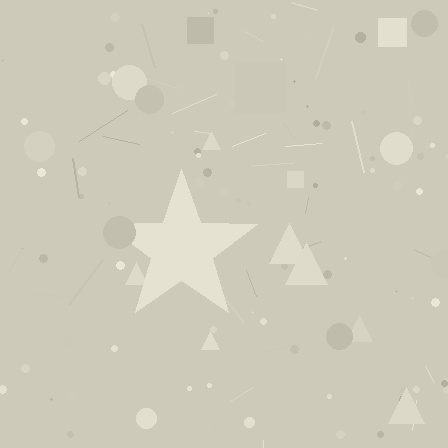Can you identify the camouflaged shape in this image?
The camouflaged shape is a star.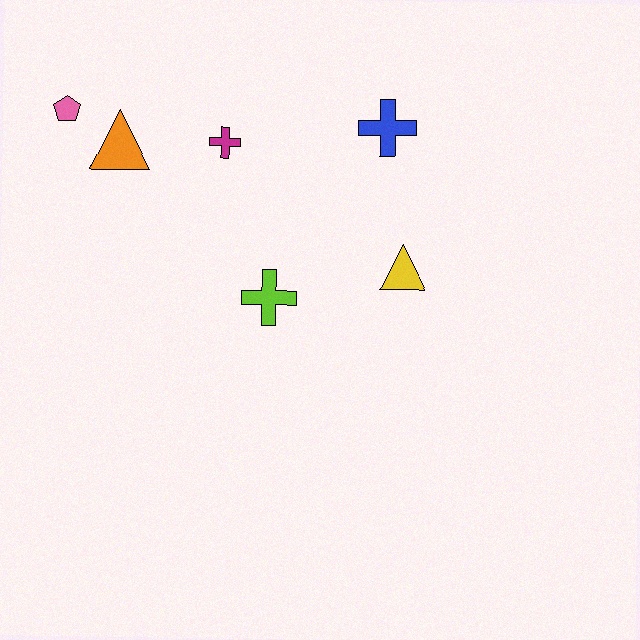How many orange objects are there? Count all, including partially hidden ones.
There is 1 orange object.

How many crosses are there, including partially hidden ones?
There are 3 crosses.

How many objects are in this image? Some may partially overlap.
There are 6 objects.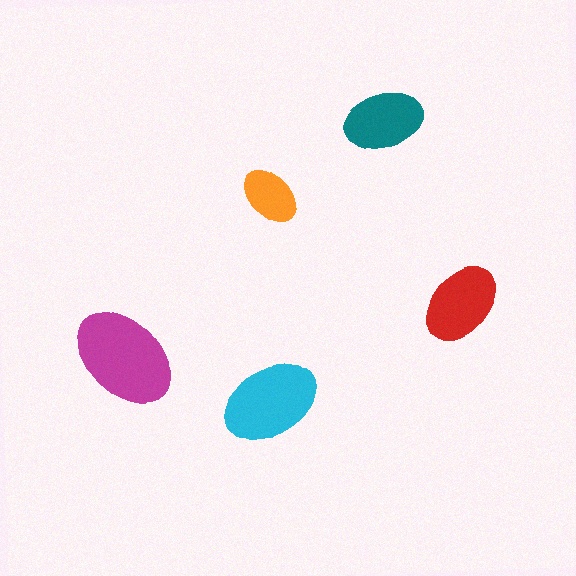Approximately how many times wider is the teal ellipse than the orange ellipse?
About 1.5 times wider.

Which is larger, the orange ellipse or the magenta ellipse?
The magenta one.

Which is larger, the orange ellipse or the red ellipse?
The red one.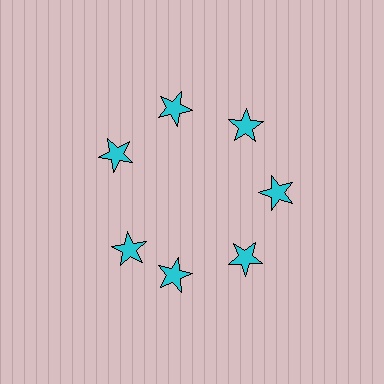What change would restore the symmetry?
The symmetry would be restored by rotating it back into even spacing with its neighbors so that all 7 stars sit at equal angles and equal distance from the center.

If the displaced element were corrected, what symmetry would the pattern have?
It would have 7-fold rotational symmetry — the pattern would map onto itself every 51 degrees.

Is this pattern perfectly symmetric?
No. The 7 cyan stars are arranged in a ring, but one element near the 8 o'clock position is rotated out of alignment along the ring, breaking the 7-fold rotational symmetry.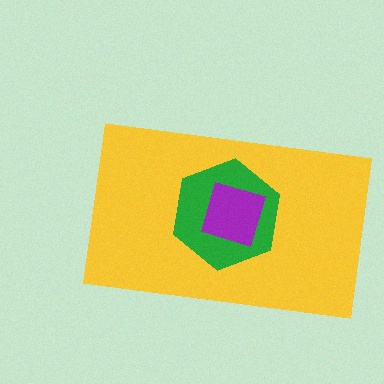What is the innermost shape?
The purple square.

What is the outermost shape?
The yellow rectangle.